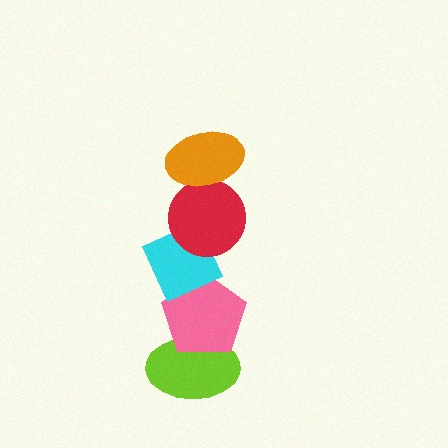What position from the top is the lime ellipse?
The lime ellipse is 5th from the top.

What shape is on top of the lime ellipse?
The pink pentagon is on top of the lime ellipse.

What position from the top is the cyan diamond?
The cyan diamond is 3rd from the top.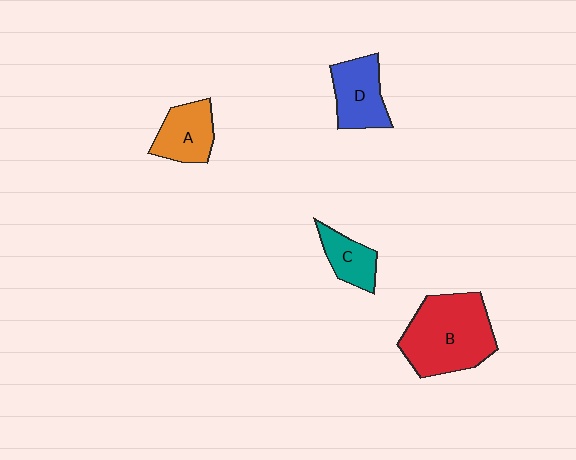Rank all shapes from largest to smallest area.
From largest to smallest: B (red), D (blue), A (orange), C (teal).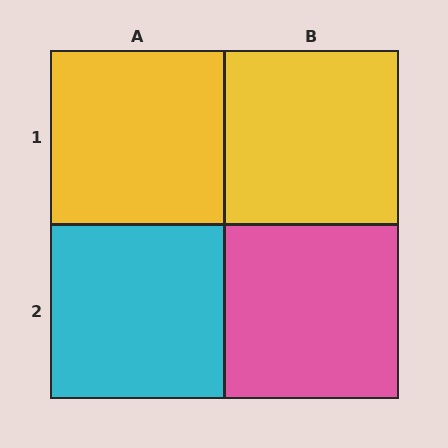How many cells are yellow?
2 cells are yellow.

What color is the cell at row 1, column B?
Yellow.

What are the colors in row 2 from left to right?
Cyan, pink.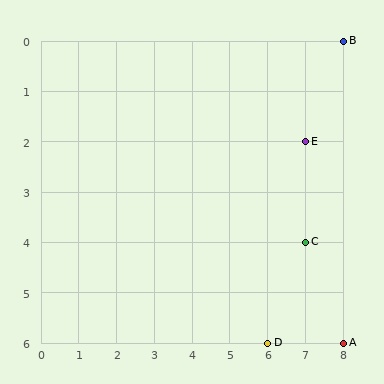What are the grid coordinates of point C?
Point C is at grid coordinates (7, 4).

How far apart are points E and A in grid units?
Points E and A are 1 column and 4 rows apart (about 4.1 grid units diagonally).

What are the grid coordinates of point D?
Point D is at grid coordinates (6, 6).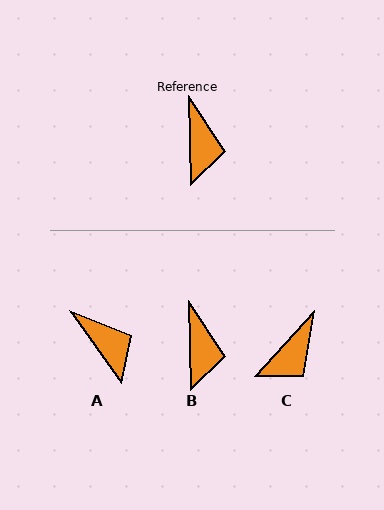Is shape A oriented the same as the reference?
No, it is off by about 34 degrees.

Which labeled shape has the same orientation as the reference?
B.